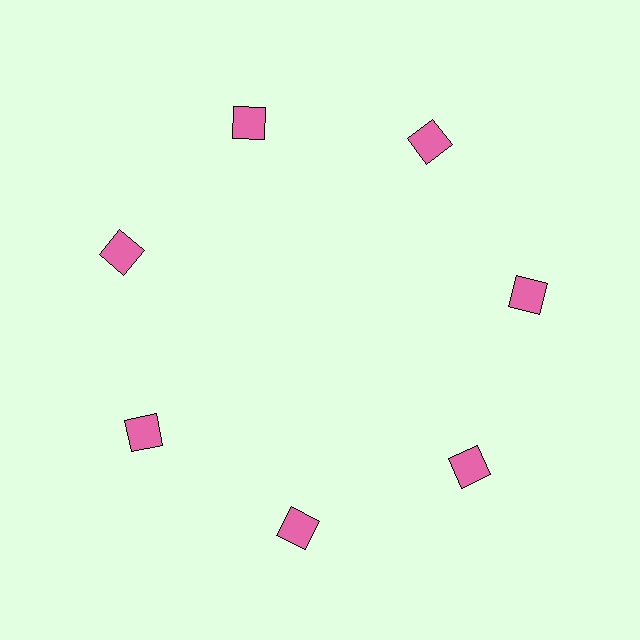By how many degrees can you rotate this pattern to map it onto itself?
The pattern maps onto itself every 51 degrees of rotation.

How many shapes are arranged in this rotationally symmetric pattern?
There are 7 shapes, arranged in 7 groups of 1.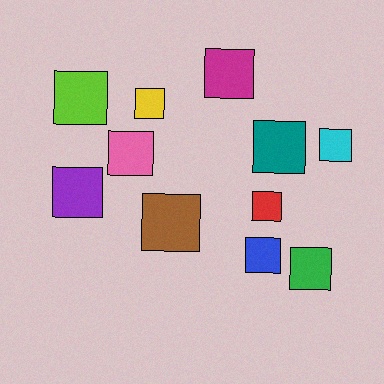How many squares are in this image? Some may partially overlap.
There are 11 squares.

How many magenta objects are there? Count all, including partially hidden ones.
There is 1 magenta object.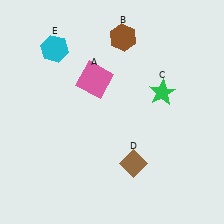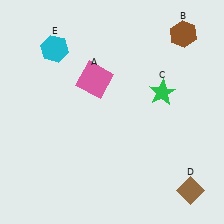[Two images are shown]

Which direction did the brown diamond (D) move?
The brown diamond (D) moved right.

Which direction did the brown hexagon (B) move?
The brown hexagon (B) moved right.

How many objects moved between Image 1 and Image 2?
2 objects moved between the two images.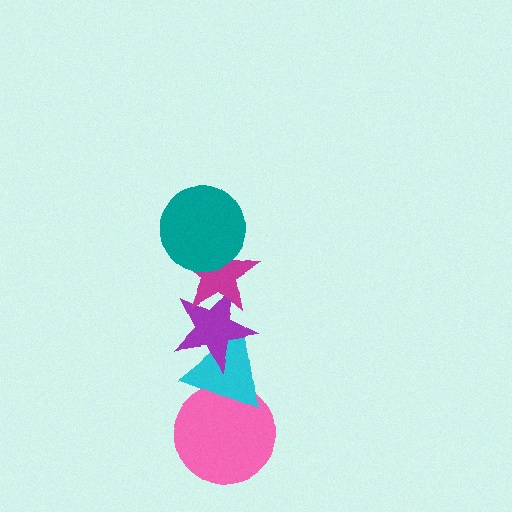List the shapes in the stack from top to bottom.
From top to bottom: the teal circle, the magenta star, the purple star, the cyan triangle, the pink circle.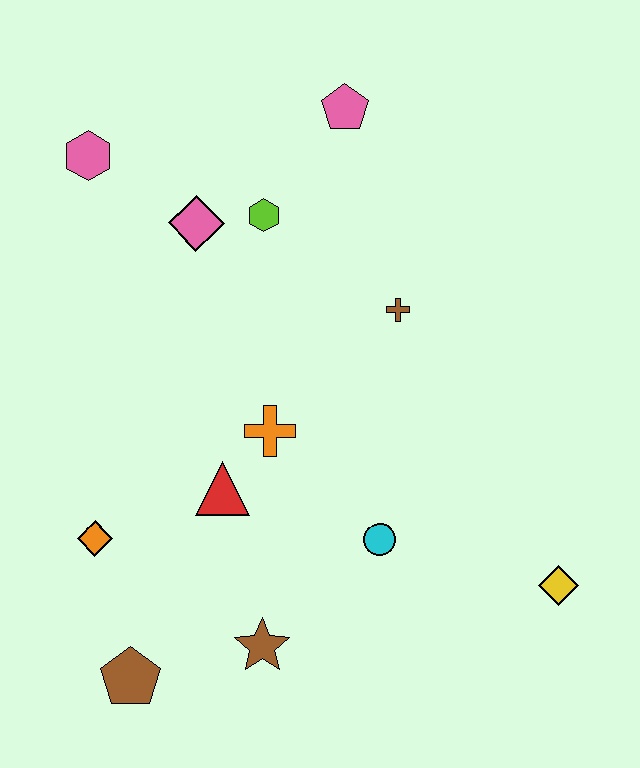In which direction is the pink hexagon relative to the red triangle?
The pink hexagon is above the red triangle.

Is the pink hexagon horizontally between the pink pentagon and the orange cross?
No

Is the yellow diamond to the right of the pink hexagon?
Yes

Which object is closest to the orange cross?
The red triangle is closest to the orange cross.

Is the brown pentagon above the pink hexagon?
No